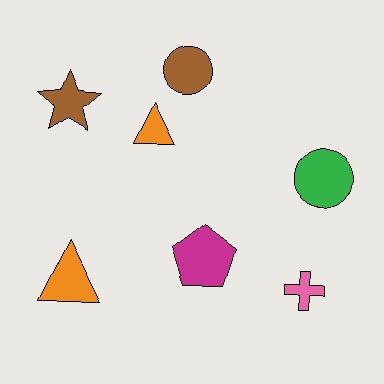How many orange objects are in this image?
There are 2 orange objects.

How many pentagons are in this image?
There is 1 pentagon.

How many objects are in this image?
There are 7 objects.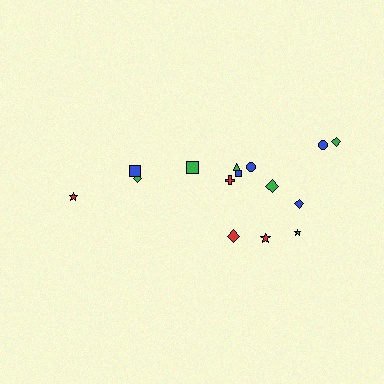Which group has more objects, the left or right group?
The right group.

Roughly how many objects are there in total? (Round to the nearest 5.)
Roughly 15 objects in total.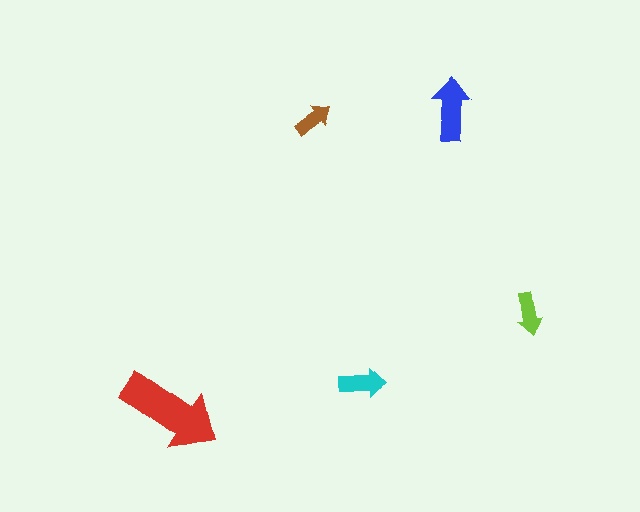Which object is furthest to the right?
The lime arrow is rightmost.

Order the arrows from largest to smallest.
the red one, the blue one, the cyan one, the lime one, the brown one.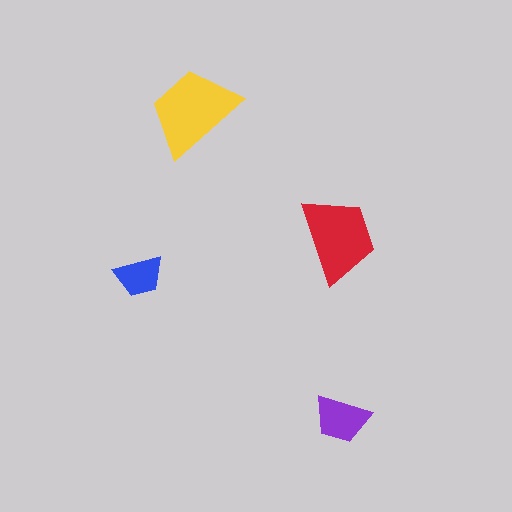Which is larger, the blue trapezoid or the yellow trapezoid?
The yellow one.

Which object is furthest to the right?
The red trapezoid is rightmost.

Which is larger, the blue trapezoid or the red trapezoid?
The red one.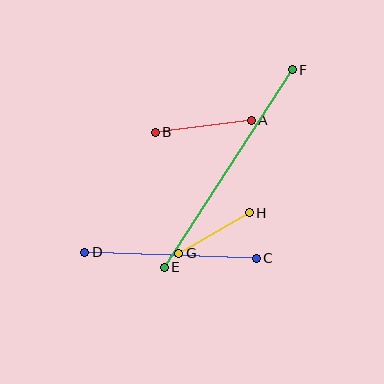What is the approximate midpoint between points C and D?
The midpoint is at approximately (171, 255) pixels.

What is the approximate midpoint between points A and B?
The midpoint is at approximately (203, 126) pixels.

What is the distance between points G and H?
The distance is approximately 81 pixels.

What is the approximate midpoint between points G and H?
The midpoint is at approximately (214, 233) pixels.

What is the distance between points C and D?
The distance is approximately 171 pixels.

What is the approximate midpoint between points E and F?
The midpoint is at approximately (228, 168) pixels.